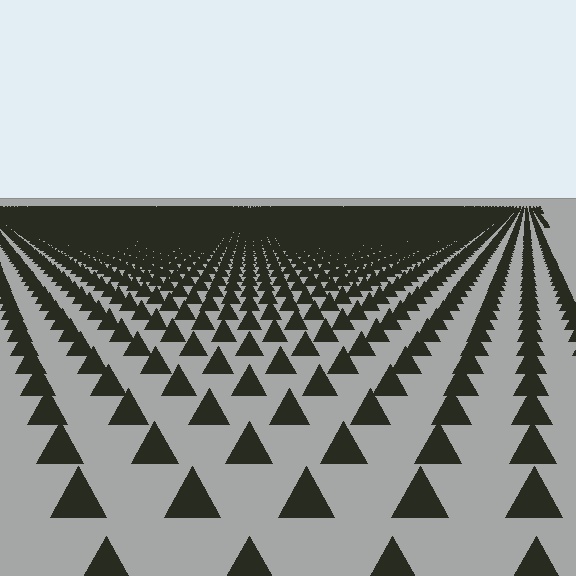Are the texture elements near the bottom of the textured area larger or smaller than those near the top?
Larger. Near the bottom, elements are closer to the viewer and appear at a bigger on-screen size.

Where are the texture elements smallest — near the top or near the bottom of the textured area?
Near the top.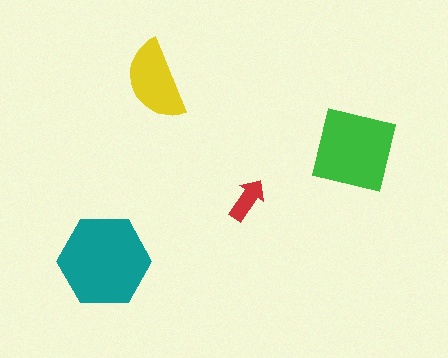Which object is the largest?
The teal hexagon.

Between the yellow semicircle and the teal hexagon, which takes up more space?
The teal hexagon.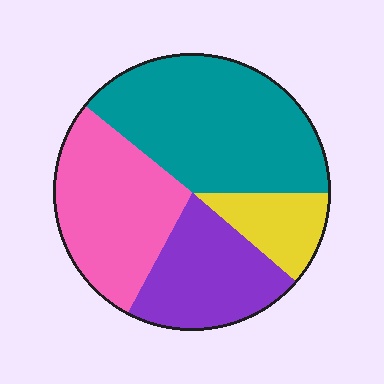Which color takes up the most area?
Teal, at roughly 40%.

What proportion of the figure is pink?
Pink covers around 30% of the figure.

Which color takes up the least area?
Yellow, at roughly 10%.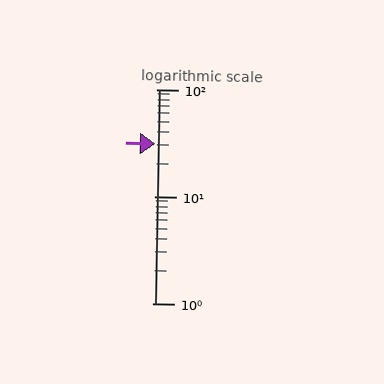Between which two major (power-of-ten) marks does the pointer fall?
The pointer is between 10 and 100.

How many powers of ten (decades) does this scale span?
The scale spans 2 decades, from 1 to 100.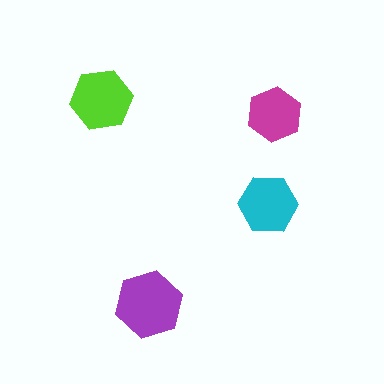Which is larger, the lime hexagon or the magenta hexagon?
The lime one.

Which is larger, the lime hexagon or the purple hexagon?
The purple one.